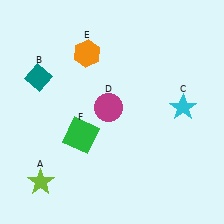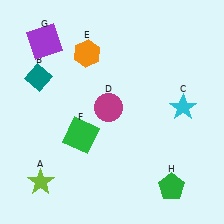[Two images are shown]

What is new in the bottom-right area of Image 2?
A green pentagon (H) was added in the bottom-right area of Image 2.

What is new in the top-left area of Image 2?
A purple square (G) was added in the top-left area of Image 2.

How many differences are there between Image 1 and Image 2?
There are 2 differences between the two images.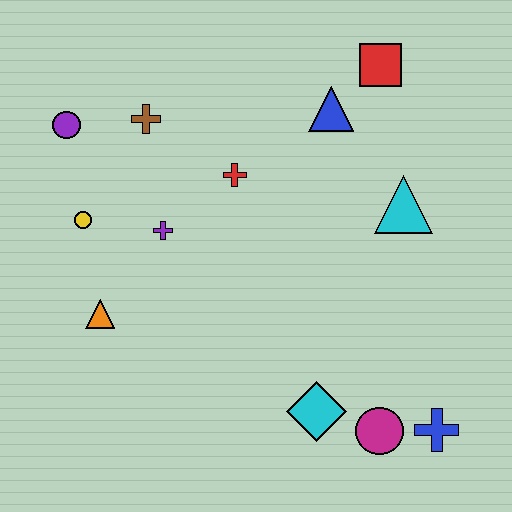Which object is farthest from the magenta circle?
The purple circle is farthest from the magenta circle.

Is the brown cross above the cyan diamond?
Yes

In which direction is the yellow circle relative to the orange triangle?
The yellow circle is above the orange triangle.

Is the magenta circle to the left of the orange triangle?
No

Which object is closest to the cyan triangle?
The blue triangle is closest to the cyan triangle.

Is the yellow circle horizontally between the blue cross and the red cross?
No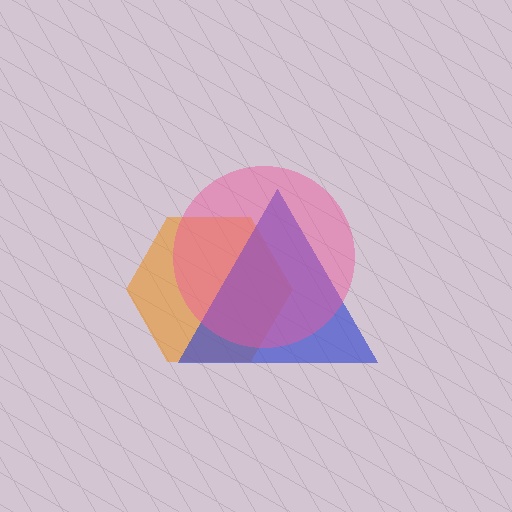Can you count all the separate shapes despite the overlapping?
Yes, there are 3 separate shapes.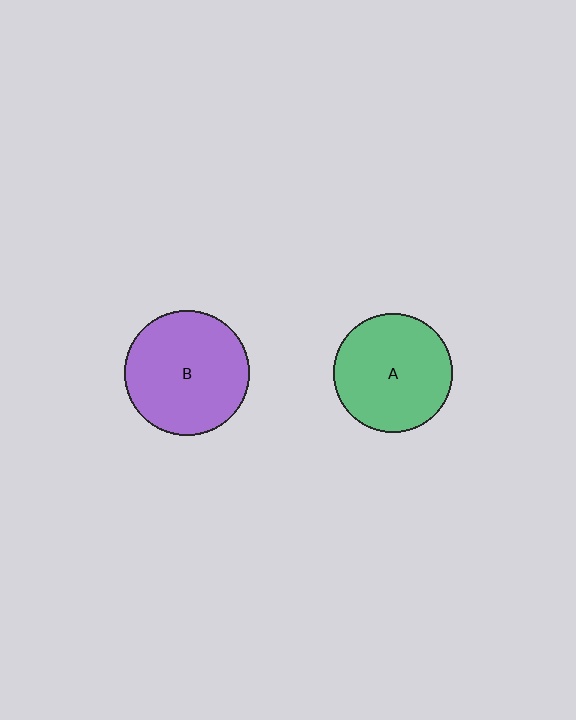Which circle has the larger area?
Circle B (purple).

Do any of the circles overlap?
No, none of the circles overlap.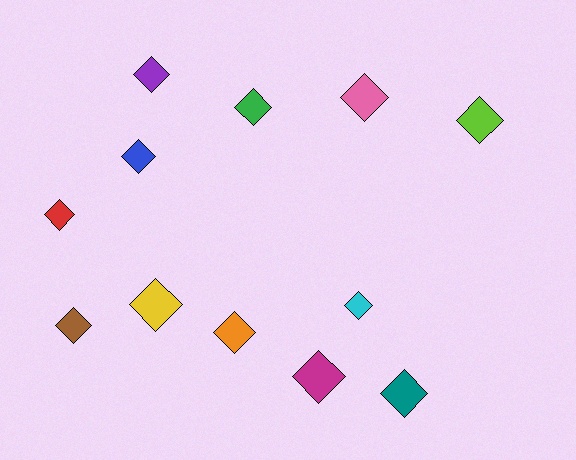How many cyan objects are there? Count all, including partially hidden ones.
There is 1 cyan object.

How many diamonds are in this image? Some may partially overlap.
There are 12 diamonds.